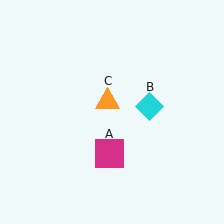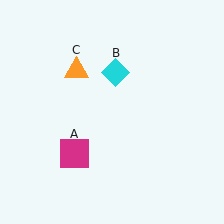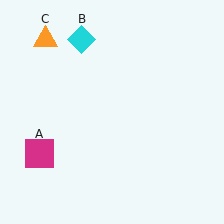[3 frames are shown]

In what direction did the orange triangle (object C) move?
The orange triangle (object C) moved up and to the left.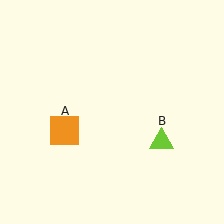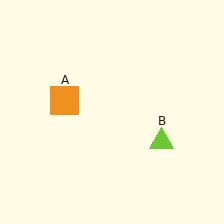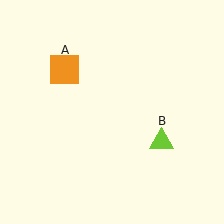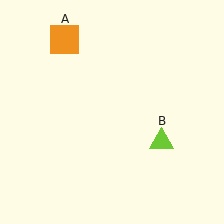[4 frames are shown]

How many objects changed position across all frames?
1 object changed position: orange square (object A).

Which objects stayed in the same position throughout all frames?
Lime triangle (object B) remained stationary.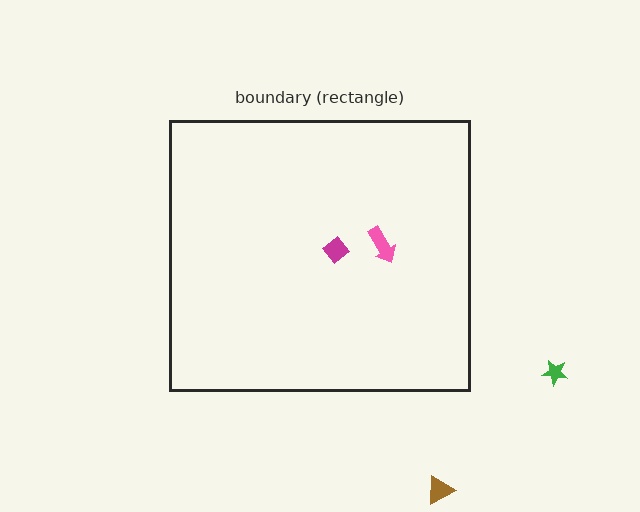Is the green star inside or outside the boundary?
Outside.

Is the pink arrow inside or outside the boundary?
Inside.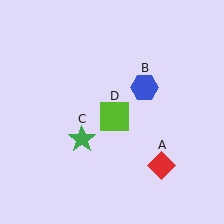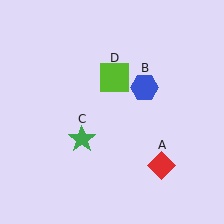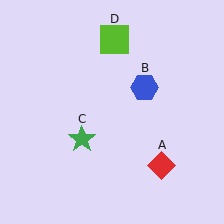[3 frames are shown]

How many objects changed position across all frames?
1 object changed position: lime square (object D).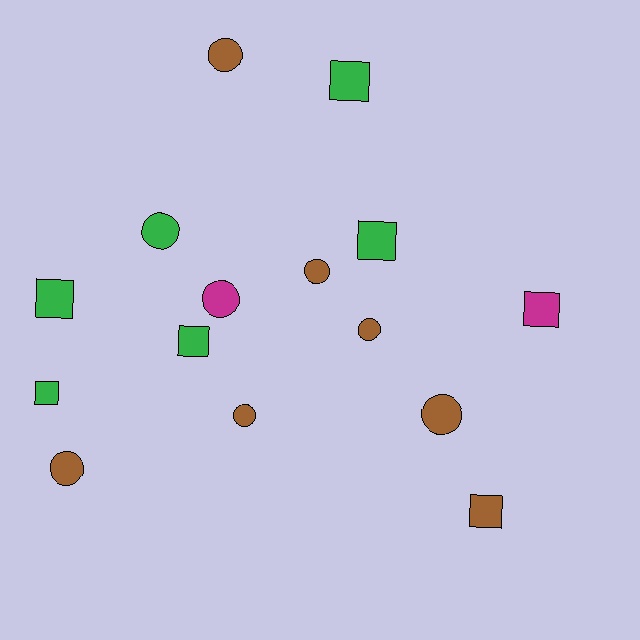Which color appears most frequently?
Brown, with 7 objects.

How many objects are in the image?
There are 15 objects.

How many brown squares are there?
There is 1 brown square.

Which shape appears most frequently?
Circle, with 8 objects.